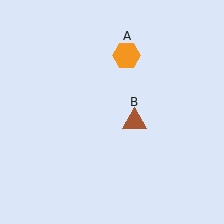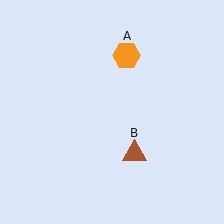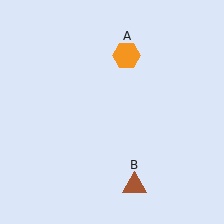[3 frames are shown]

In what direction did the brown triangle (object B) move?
The brown triangle (object B) moved down.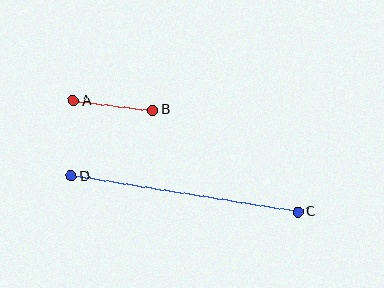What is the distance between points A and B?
The distance is approximately 80 pixels.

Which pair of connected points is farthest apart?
Points C and D are farthest apart.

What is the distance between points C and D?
The distance is approximately 229 pixels.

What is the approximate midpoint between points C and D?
The midpoint is at approximately (185, 194) pixels.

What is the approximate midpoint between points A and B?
The midpoint is at approximately (113, 106) pixels.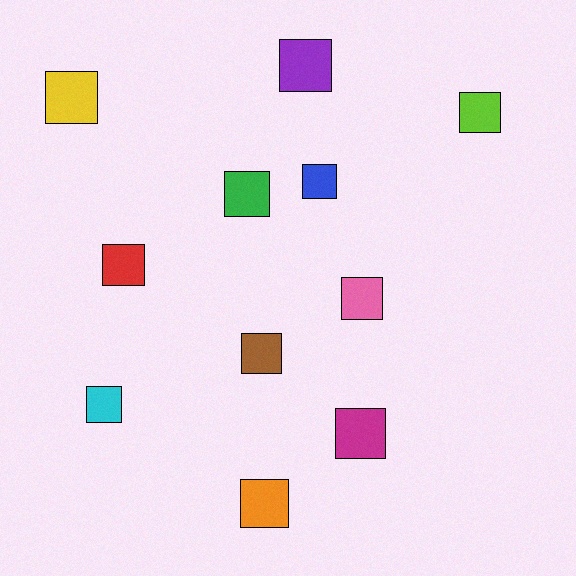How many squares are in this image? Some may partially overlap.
There are 11 squares.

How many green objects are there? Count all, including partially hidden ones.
There is 1 green object.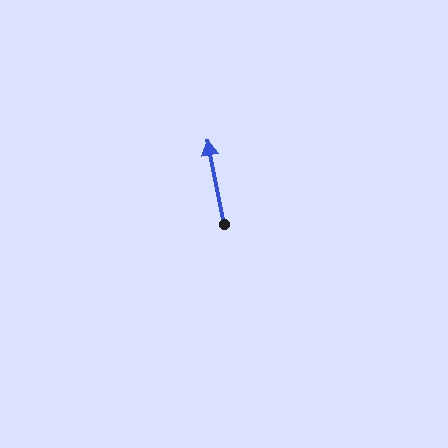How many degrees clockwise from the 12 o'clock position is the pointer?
Approximately 349 degrees.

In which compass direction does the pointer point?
North.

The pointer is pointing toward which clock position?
Roughly 12 o'clock.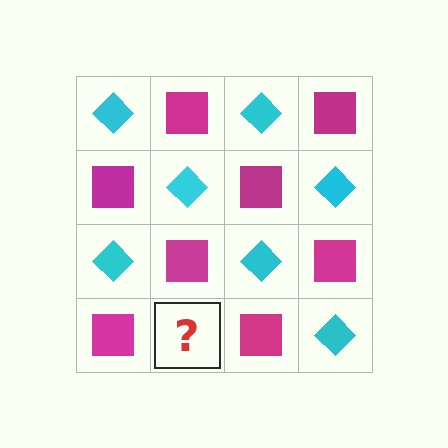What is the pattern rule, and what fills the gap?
The rule is that it alternates cyan diamond and magenta square in a checkerboard pattern. The gap should be filled with a cyan diamond.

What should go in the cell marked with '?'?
The missing cell should contain a cyan diamond.